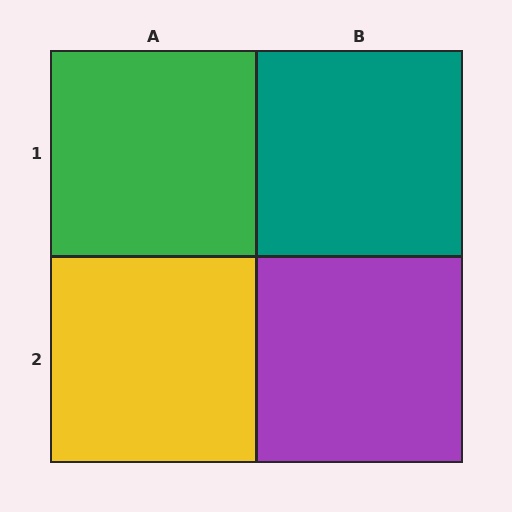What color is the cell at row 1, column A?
Green.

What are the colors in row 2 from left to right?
Yellow, purple.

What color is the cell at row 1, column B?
Teal.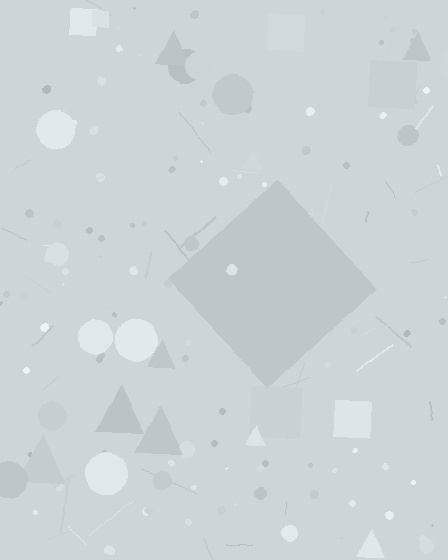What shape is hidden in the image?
A diamond is hidden in the image.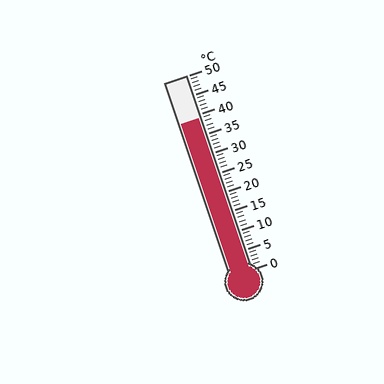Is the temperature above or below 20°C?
The temperature is above 20°C.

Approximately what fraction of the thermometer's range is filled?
The thermometer is filled to approximately 80% of its range.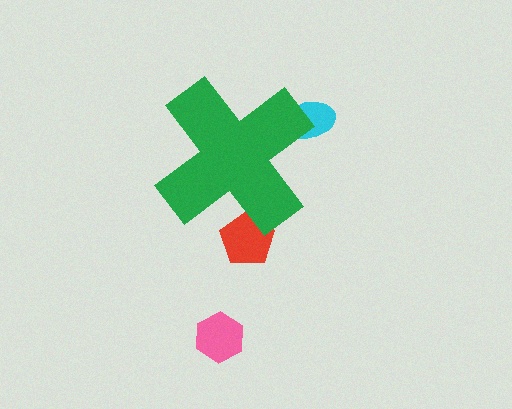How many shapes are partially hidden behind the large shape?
2 shapes are partially hidden.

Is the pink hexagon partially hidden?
No, the pink hexagon is fully visible.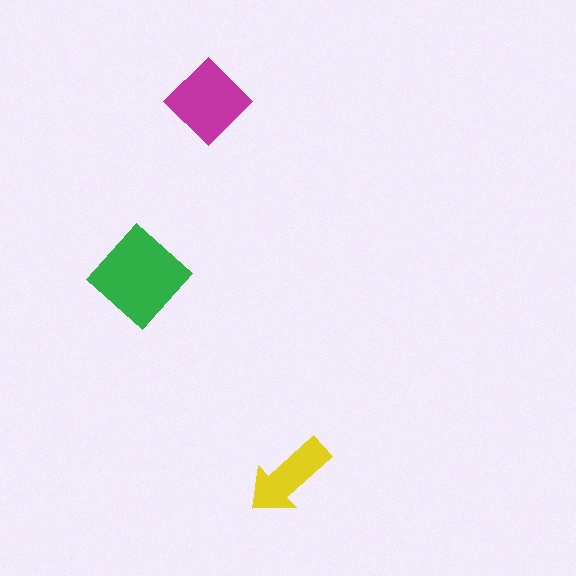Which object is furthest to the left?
The green diamond is leftmost.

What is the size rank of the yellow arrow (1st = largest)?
3rd.